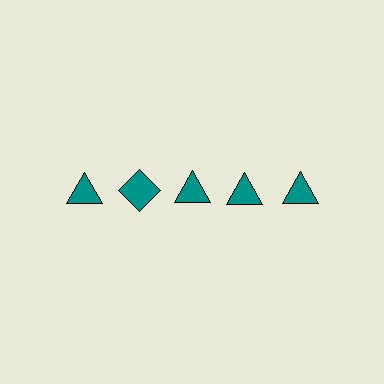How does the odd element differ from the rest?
It has a different shape: diamond instead of triangle.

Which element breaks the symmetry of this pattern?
The teal diamond in the top row, second from left column breaks the symmetry. All other shapes are teal triangles.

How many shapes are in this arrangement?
There are 5 shapes arranged in a grid pattern.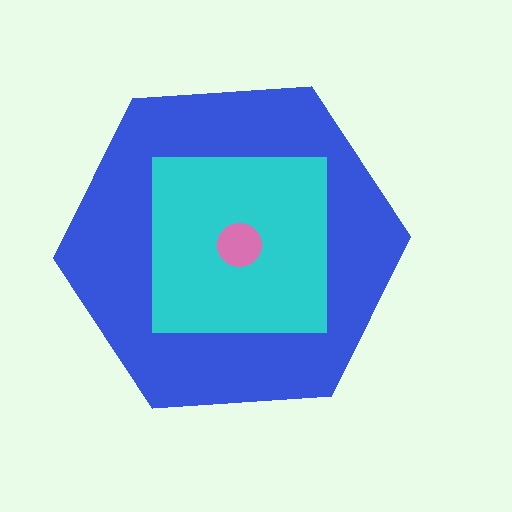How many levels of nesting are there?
3.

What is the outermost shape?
The blue hexagon.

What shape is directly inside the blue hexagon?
The cyan square.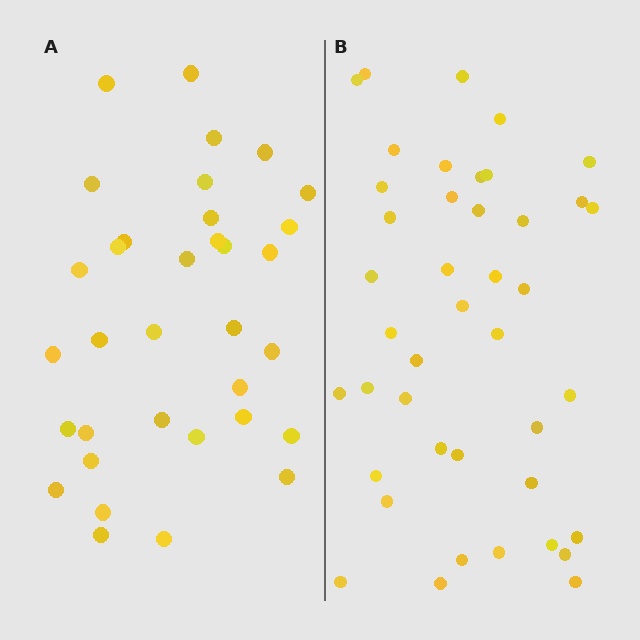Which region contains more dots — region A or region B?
Region B (the right region) has more dots.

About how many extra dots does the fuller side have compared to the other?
Region B has roughly 8 or so more dots than region A.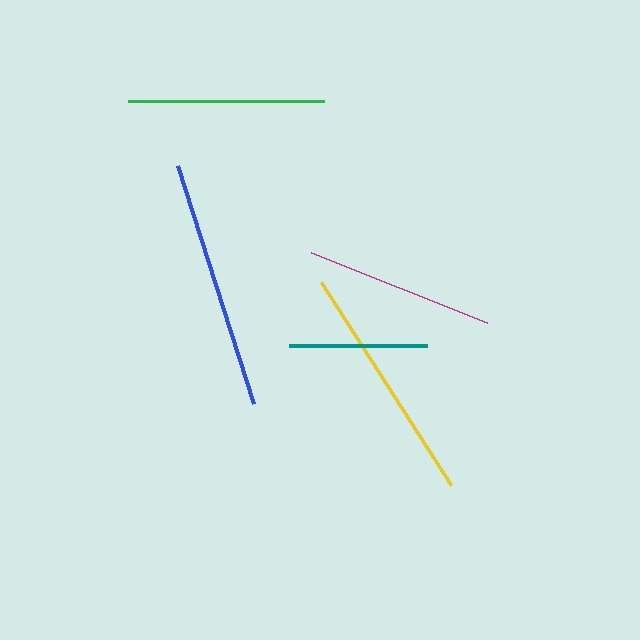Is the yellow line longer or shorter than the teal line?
The yellow line is longer than the teal line.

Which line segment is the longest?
The blue line is the longest at approximately 250 pixels.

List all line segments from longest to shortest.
From longest to shortest: blue, yellow, green, magenta, teal.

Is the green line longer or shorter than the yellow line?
The yellow line is longer than the green line.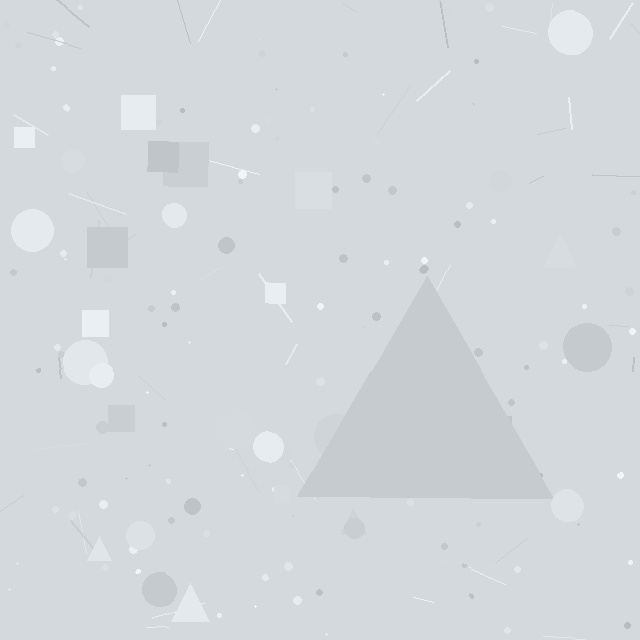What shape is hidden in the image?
A triangle is hidden in the image.